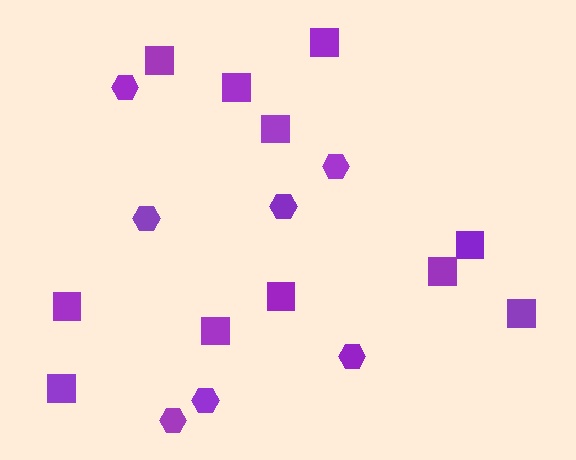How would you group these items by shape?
There are 2 groups: one group of squares (11) and one group of hexagons (7).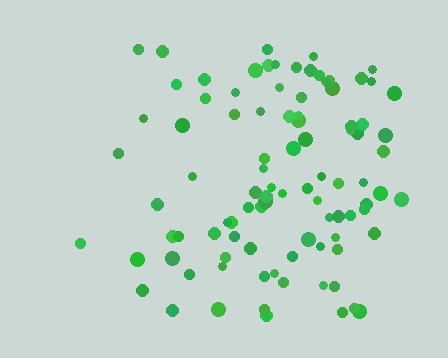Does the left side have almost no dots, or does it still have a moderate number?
Still a moderate number, just noticeably fewer than the right.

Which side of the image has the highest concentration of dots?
The right.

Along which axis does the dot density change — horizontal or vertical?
Horizontal.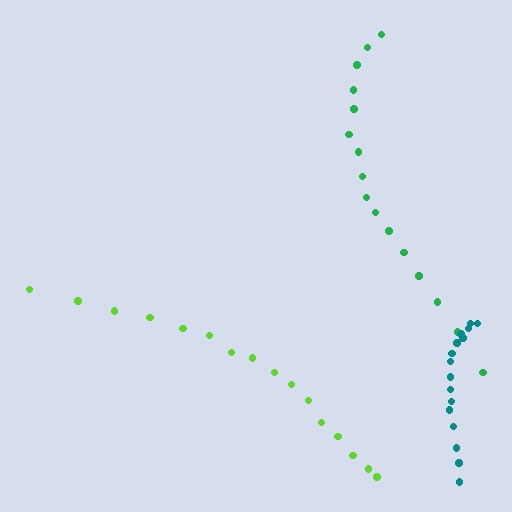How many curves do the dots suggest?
There are 3 distinct paths.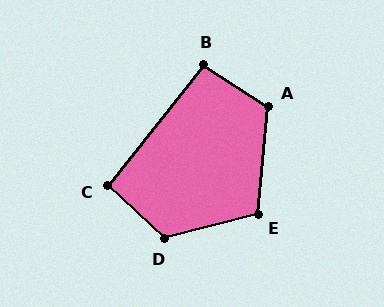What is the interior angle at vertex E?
Approximately 110 degrees (obtuse).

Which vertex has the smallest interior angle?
C, at approximately 95 degrees.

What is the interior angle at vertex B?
Approximately 96 degrees (obtuse).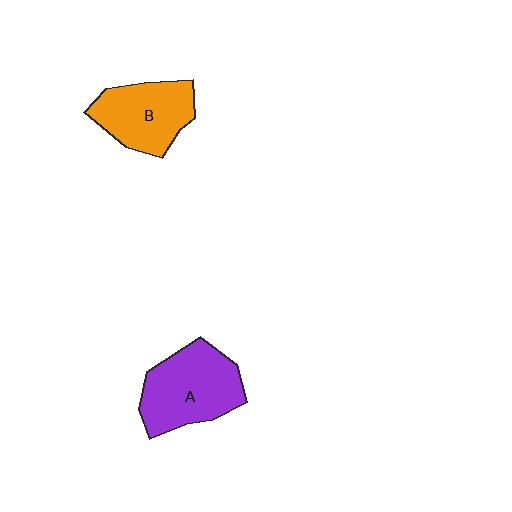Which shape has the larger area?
Shape A (purple).